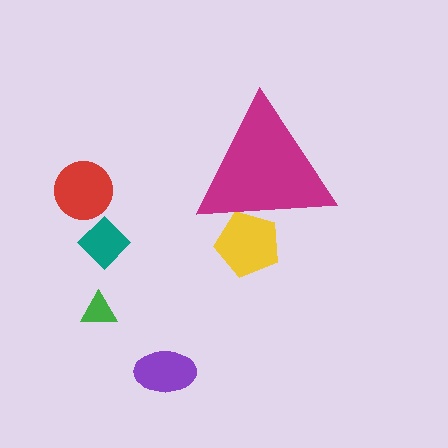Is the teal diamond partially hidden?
No, the teal diamond is fully visible.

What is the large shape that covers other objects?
A magenta triangle.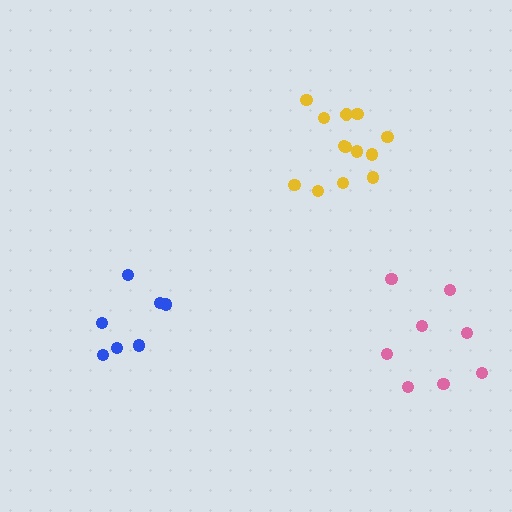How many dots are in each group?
Group 1: 7 dots, Group 2: 13 dots, Group 3: 8 dots (28 total).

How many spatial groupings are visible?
There are 3 spatial groupings.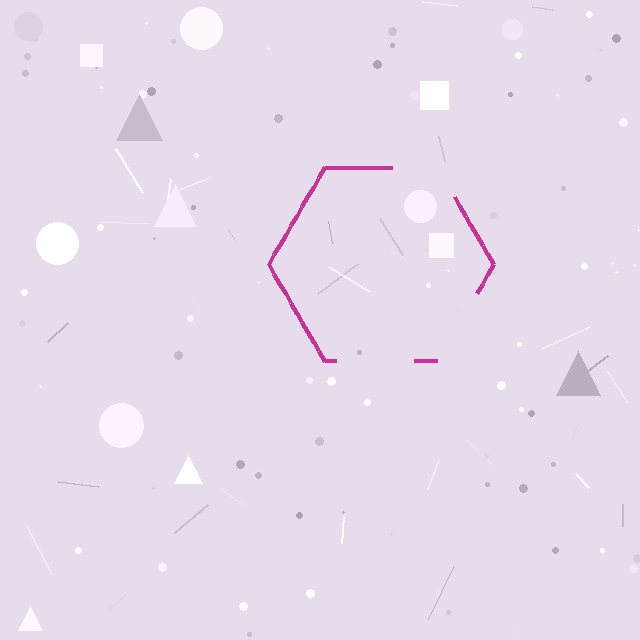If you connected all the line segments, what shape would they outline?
They would outline a hexagon.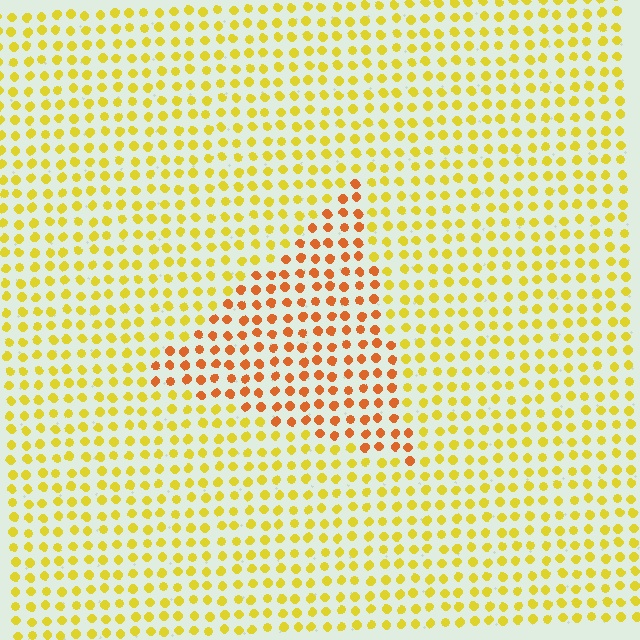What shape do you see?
I see a triangle.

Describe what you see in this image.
The image is filled with small yellow elements in a uniform arrangement. A triangle-shaped region is visible where the elements are tinted to a slightly different hue, forming a subtle color boundary.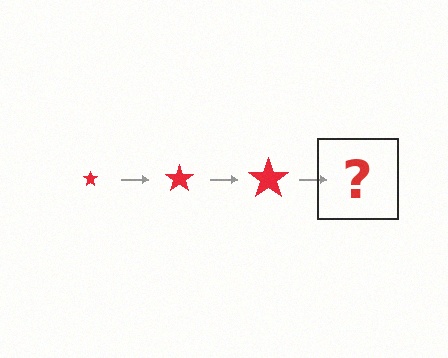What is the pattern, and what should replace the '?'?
The pattern is that the star gets progressively larger each step. The '?' should be a red star, larger than the previous one.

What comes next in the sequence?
The next element should be a red star, larger than the previous one.